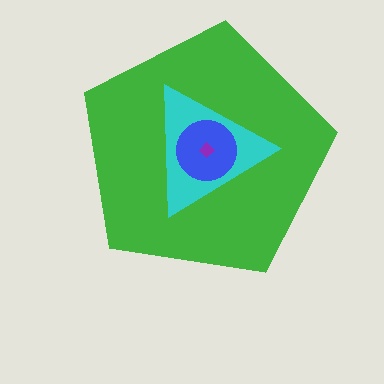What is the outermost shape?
The green pentagon.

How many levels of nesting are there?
4.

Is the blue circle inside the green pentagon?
Yes.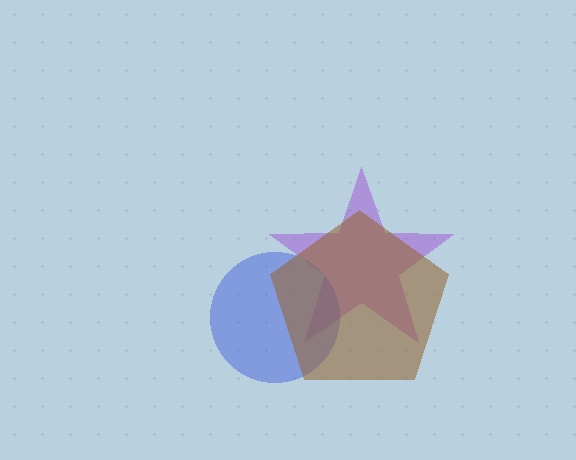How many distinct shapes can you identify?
There are 3 distinct shapes: a purple star, a blue circle, a brown pentagon.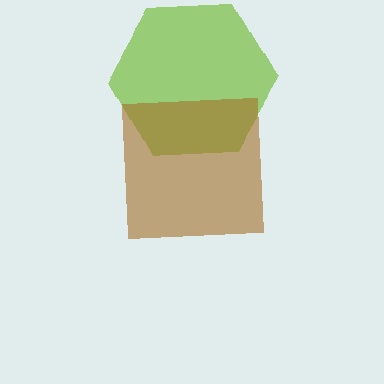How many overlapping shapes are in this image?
There are 2 overlapping shapes in the image.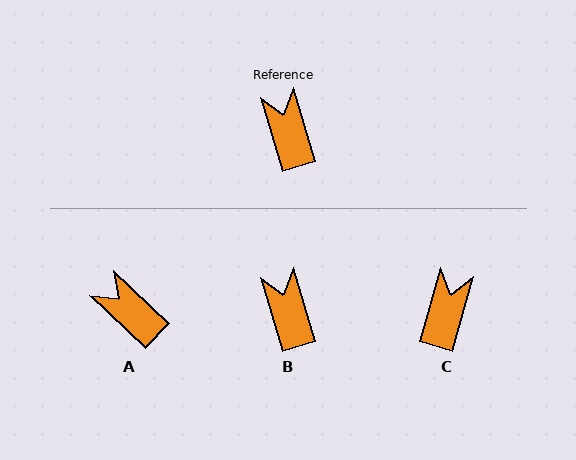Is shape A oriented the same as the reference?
No, it is off by about 30 degrees.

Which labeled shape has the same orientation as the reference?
B.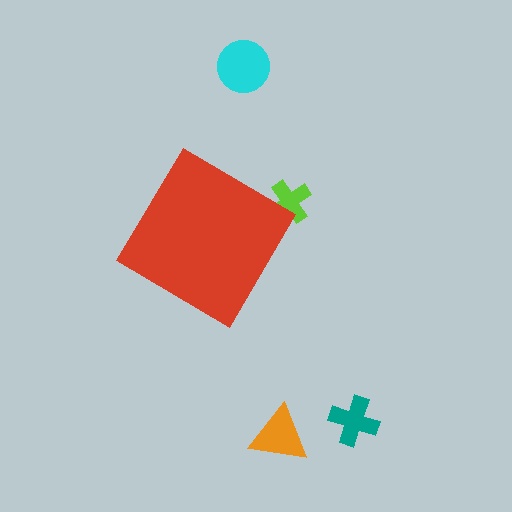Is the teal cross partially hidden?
No, the teal cross is fully visible.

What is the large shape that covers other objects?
A red diamond.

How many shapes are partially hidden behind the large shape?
1 shape is partially hidden.